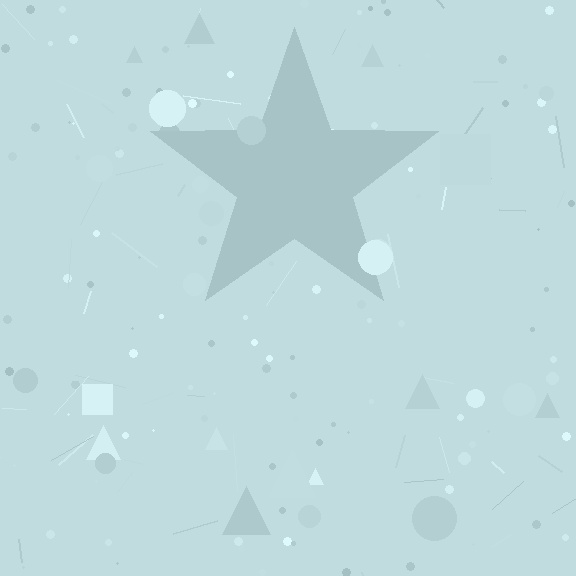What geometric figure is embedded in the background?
A star is embedded in the background.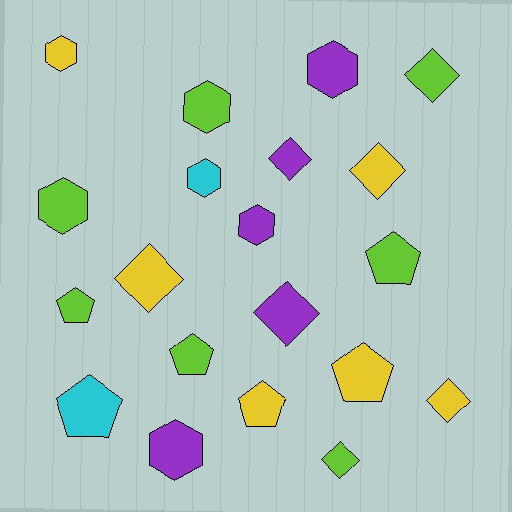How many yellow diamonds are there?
There are 3 yellow diamonds.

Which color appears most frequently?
Lime, with 7 objects.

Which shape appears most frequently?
Hexagon, with 7 objects.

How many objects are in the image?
There are 20 objects.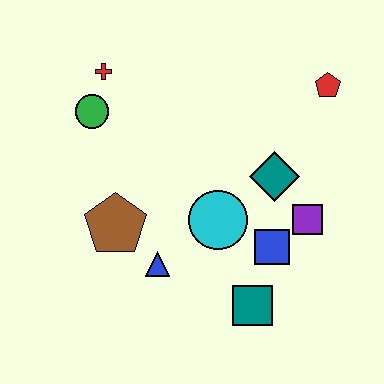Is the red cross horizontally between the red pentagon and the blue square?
No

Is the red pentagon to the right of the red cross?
Yes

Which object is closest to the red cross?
The green circle is closest to the red cross.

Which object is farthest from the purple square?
The red cross is farthest from the purple square.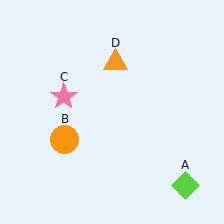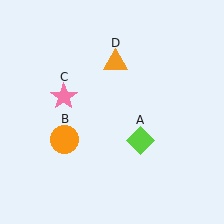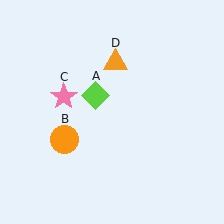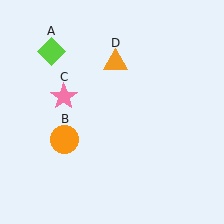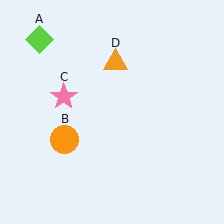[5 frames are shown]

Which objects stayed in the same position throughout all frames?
Orange circle (object B) and pink star (object C) and orange triangle (object D) remained stationary.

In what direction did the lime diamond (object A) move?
The lime diamond (object A) moved up and to the left.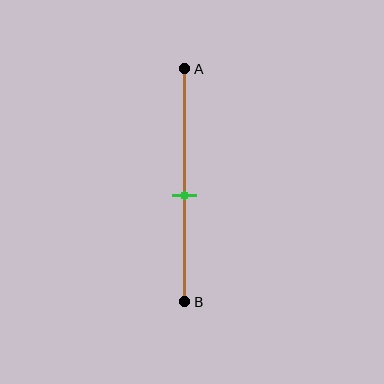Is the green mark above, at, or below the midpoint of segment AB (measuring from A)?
The green mark is below the midpoint of segment AB.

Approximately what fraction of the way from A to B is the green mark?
The green mark is approximately 55% of the way from A to B.